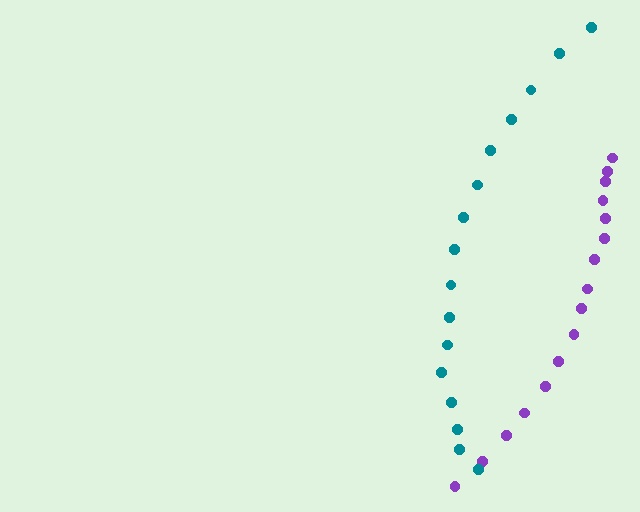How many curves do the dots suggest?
There are 2 distinct paths.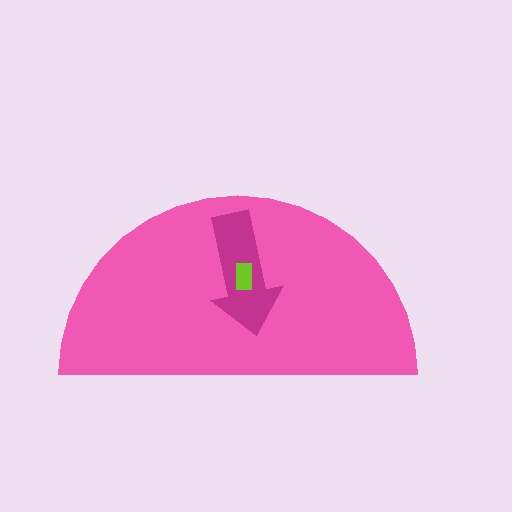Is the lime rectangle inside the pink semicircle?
Yes.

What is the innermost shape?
The lime rectangle.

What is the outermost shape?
The pink semicircle.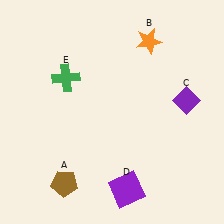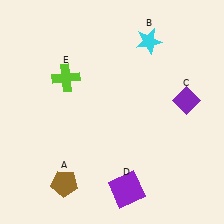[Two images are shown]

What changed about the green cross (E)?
In Image 1, E is green. In Image 2, it changed to lime.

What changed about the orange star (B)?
In Image 1, B is orange. In Image 2, it changed to cyan.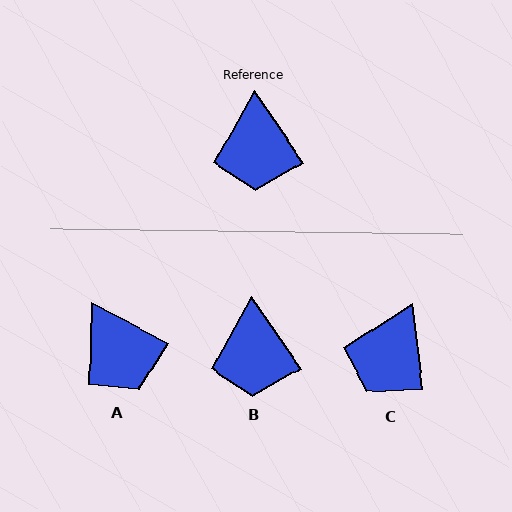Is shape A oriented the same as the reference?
No, it is off by about 27 degrees.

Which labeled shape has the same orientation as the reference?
B.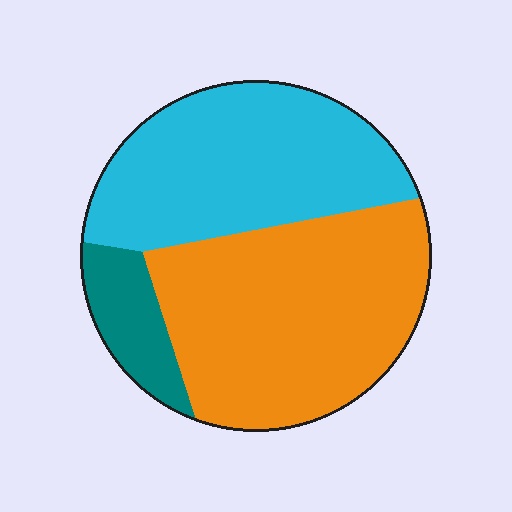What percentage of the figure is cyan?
Cyan covers roughly 40% of the figure.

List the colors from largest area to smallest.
From largest to smallest: orange, cyan, teal.